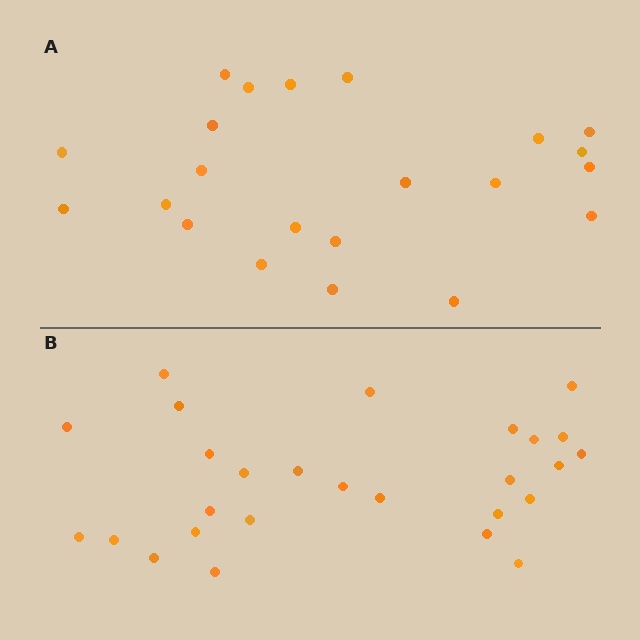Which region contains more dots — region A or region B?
Region B (the bottom region) has more dots.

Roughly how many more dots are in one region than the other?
Region B has about 5 more dots than region A.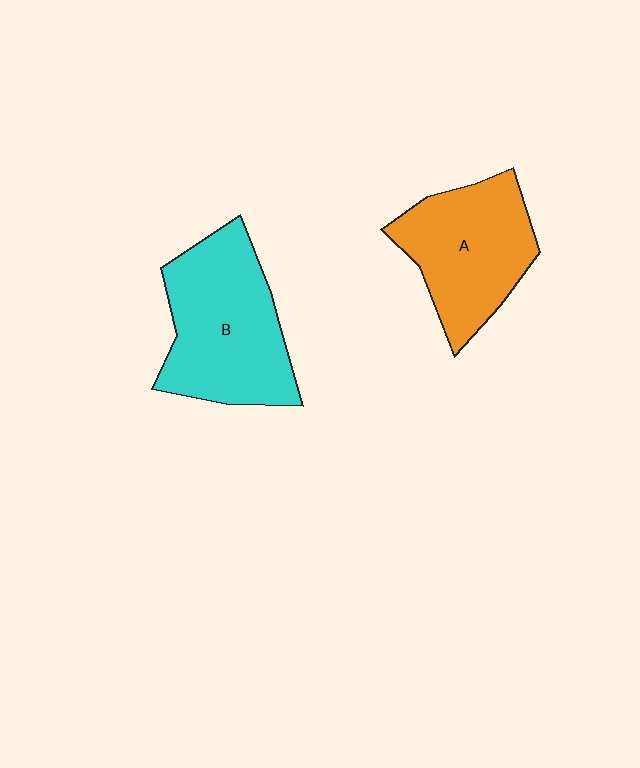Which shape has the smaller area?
Shape A (orange).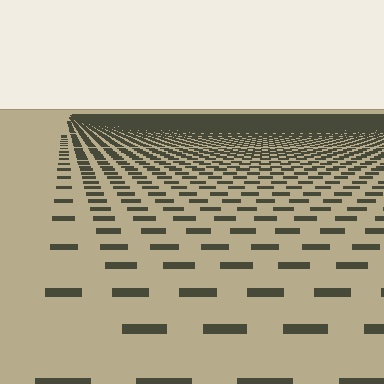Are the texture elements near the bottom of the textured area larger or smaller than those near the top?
Larger. Near the bottom, elements are closer to the viewer and appear at a bigger on-screen size.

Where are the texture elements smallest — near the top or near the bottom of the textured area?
Near the top.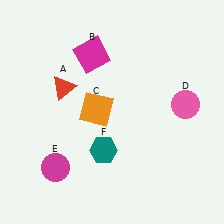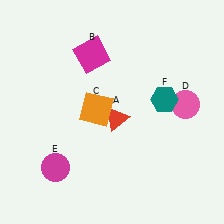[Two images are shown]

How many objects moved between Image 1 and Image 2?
2 objects moved between the two images.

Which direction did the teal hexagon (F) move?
The teal hexagon (F) moved right.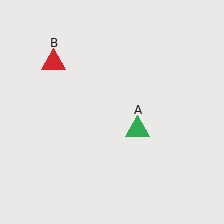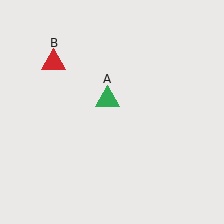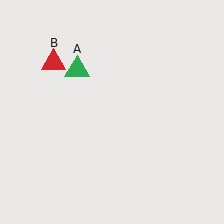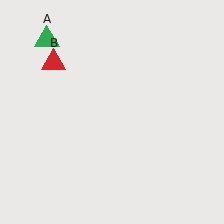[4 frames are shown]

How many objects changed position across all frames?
1 object changed position: green triangle (object A).